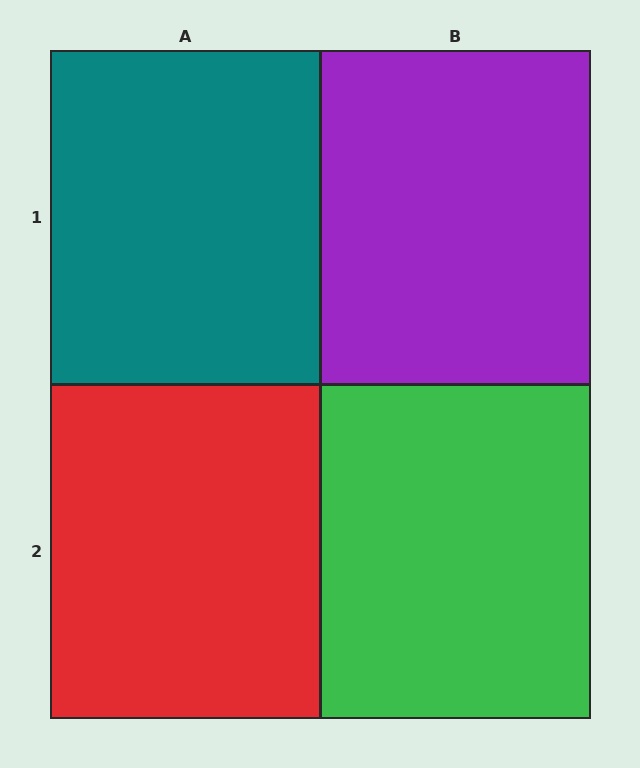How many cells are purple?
1 cell is purple.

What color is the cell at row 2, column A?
Red.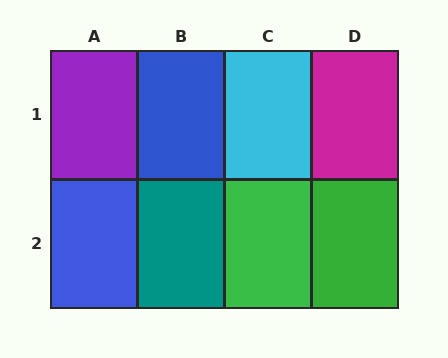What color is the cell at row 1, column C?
Cyan.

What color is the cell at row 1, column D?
Magenta.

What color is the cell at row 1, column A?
Purple.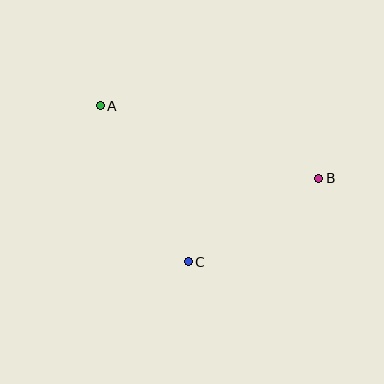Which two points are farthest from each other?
Points A and B are farthest from each other.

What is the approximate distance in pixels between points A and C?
The distance between A and C is approximately 179 pixels.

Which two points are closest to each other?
Points B and C are closest to each other.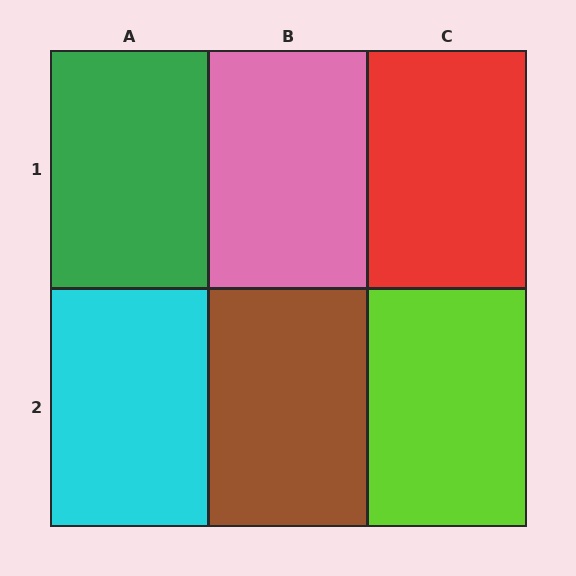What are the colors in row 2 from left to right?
Cyan, brown, lime.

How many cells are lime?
1 cell is lime.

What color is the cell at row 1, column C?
Red.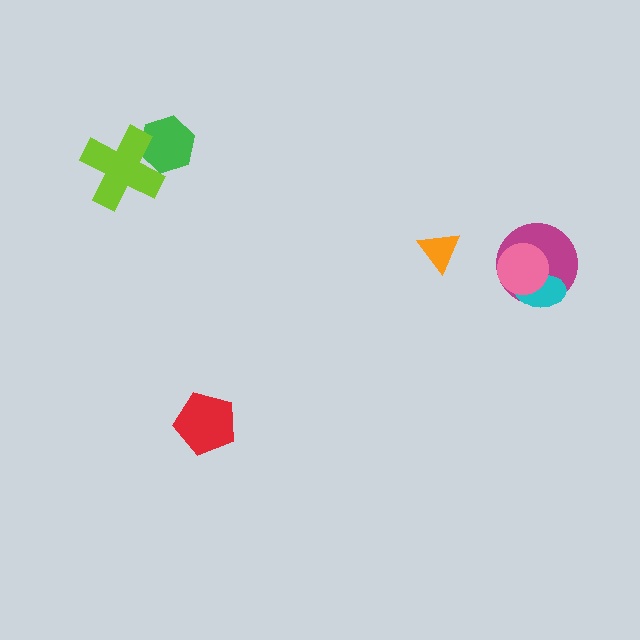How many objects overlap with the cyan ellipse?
2 objects overlap with the cyan ellipse.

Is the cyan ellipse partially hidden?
Yes, it is partially covered by another shape.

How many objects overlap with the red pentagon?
0 objects overlap with the red pentagon.